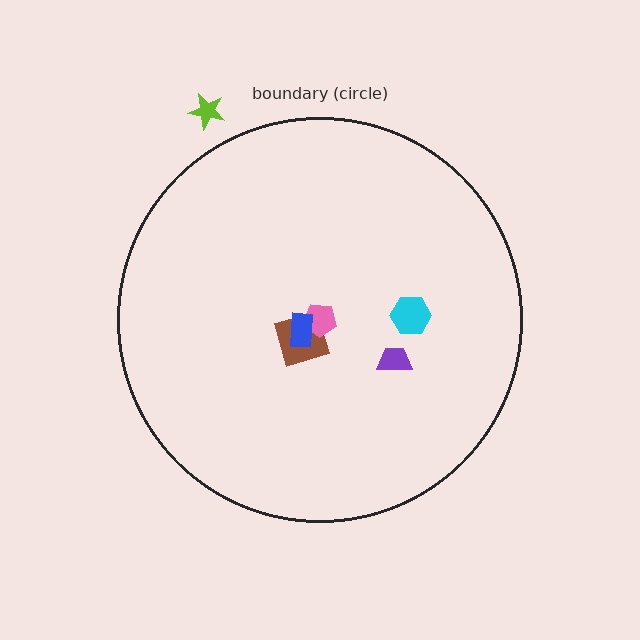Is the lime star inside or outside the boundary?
Outside.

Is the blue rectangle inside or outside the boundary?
Inside.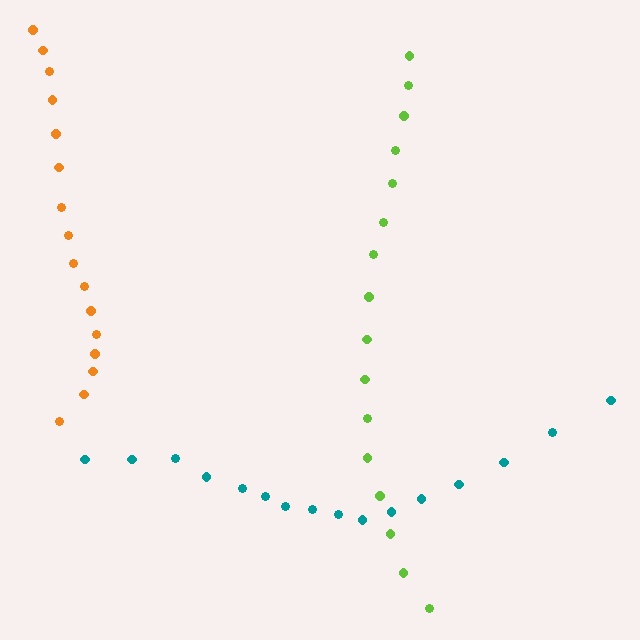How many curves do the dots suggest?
There are 3 distinct paths.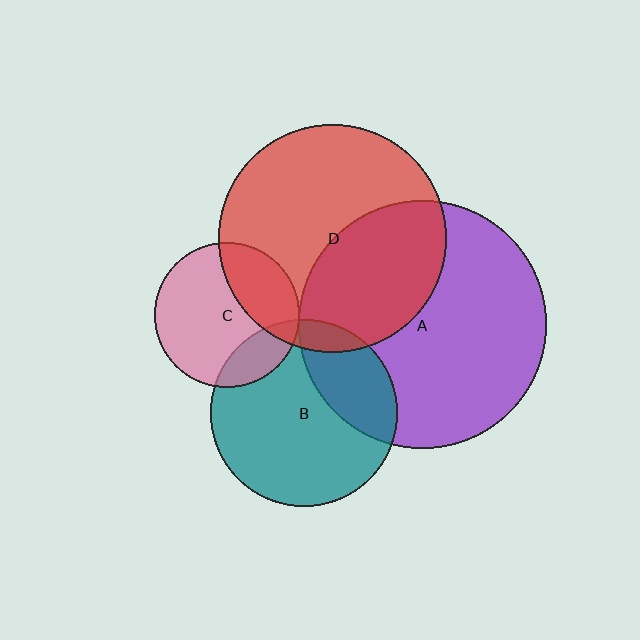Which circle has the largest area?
Circle A (purple).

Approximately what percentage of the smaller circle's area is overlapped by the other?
Approximately 5%.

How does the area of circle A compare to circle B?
Approximately 1.7 times.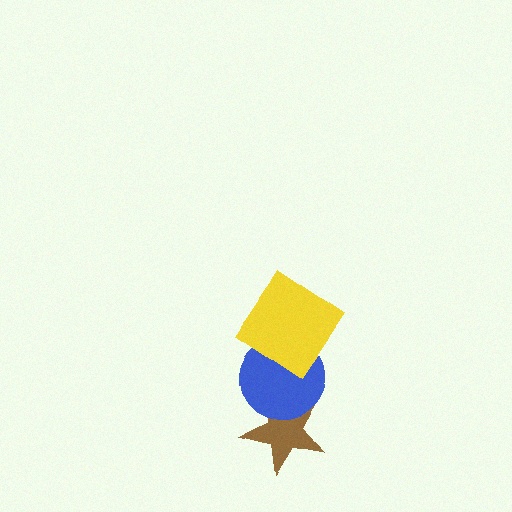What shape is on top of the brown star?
The blue circle is on top of the brown star.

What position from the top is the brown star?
The brown star is 3rd from the top.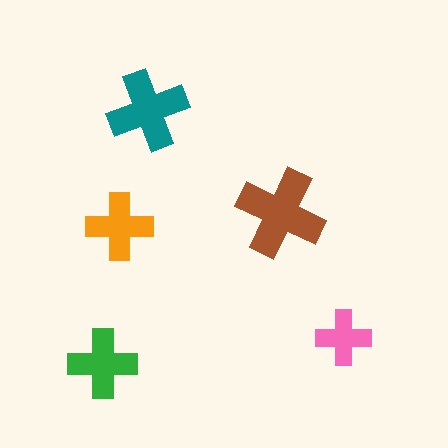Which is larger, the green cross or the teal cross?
The teal one.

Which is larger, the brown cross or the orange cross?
The brown one.